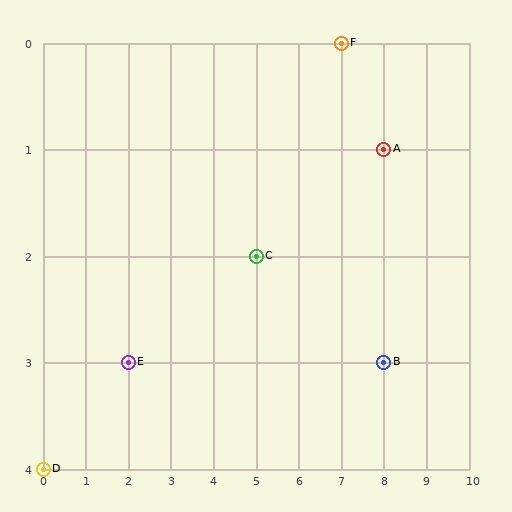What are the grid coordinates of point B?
Point B is at grid coordinates (8, 3).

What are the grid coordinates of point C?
Point C is at grid coordinates (5, 2).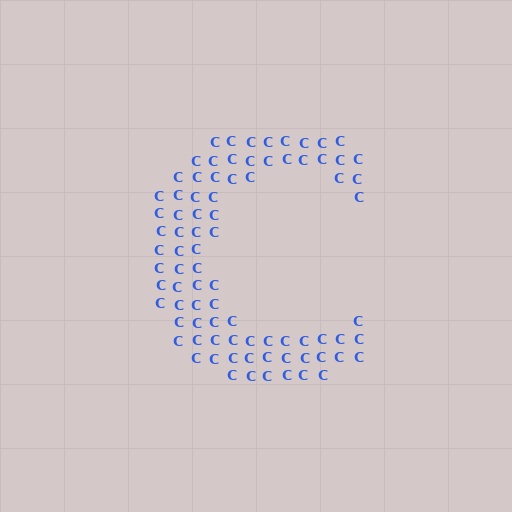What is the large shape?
The large shape is the letter C.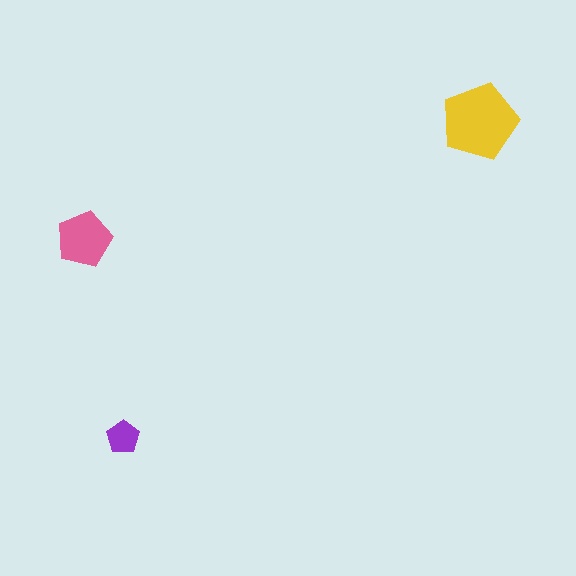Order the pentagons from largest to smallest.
the yellow one, the pink one, the purple one.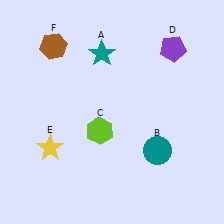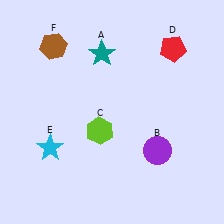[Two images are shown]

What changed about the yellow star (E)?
In Image 1, E is yellow. In Image 2, it changed to cyan.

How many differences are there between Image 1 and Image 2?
There are 3 differences between the two images.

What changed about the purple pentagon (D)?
In Image 1, D is purple. In Image 2, it changed to red.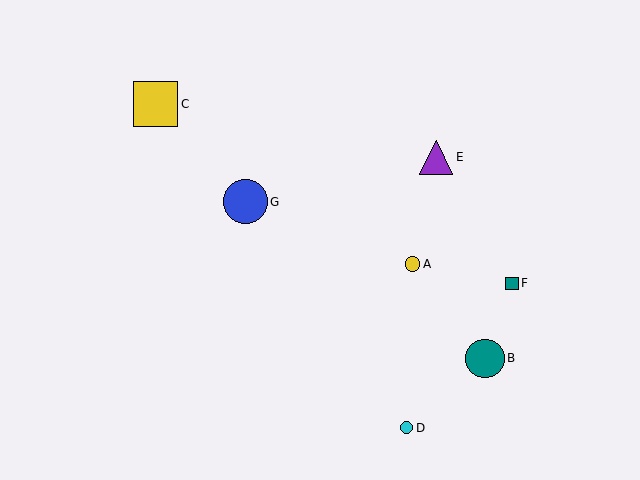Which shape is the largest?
The yellow square (labeled C) is the largest.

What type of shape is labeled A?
Shape A is a yellow circle.